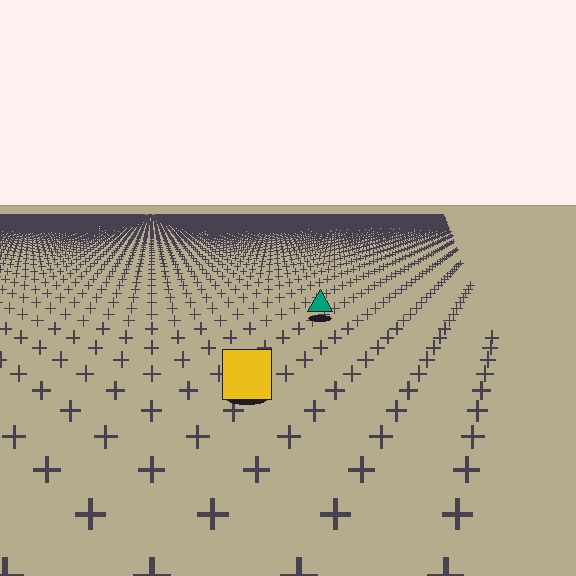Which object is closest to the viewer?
The yellow square is closest. The texture marks near it are larger and more spread out.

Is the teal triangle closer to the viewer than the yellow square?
No. The yellow square is closer — you can tell from the texture gradient: the ground texture is coarser near it.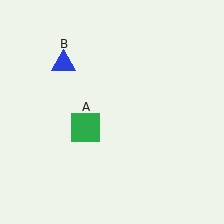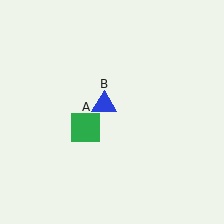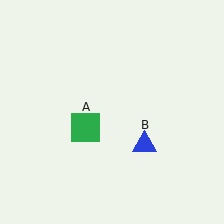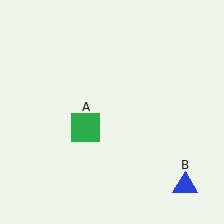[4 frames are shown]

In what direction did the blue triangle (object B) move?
The blue triangle (object B) moved down and to the right.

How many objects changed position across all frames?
1 object changed position: blue triangle (object B).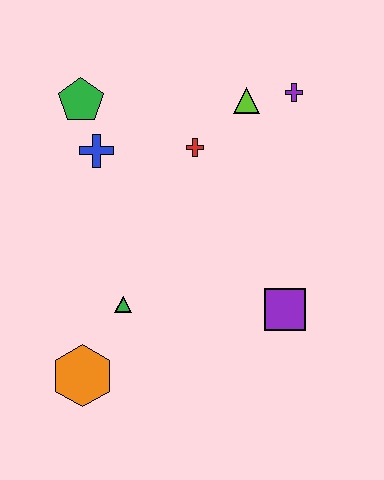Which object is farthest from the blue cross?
The purple square is farthest from the blue cross.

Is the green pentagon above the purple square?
Yes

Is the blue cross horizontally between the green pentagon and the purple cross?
Yes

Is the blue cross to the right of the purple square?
No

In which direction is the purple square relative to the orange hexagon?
The purple square is to the right of the orange hexagon.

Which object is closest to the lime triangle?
The purple cross is closest to the lime triangle.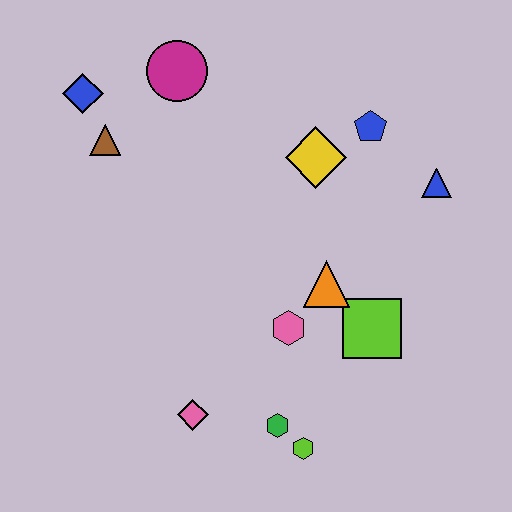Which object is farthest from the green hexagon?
The blue diamond is farthest from the green hexagon.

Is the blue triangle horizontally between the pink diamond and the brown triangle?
No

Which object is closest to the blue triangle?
The blue pentagon is closest to the blue triangle.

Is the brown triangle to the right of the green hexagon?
No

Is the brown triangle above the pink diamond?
Yes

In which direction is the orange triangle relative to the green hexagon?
The orange triangle is above the green hexagon.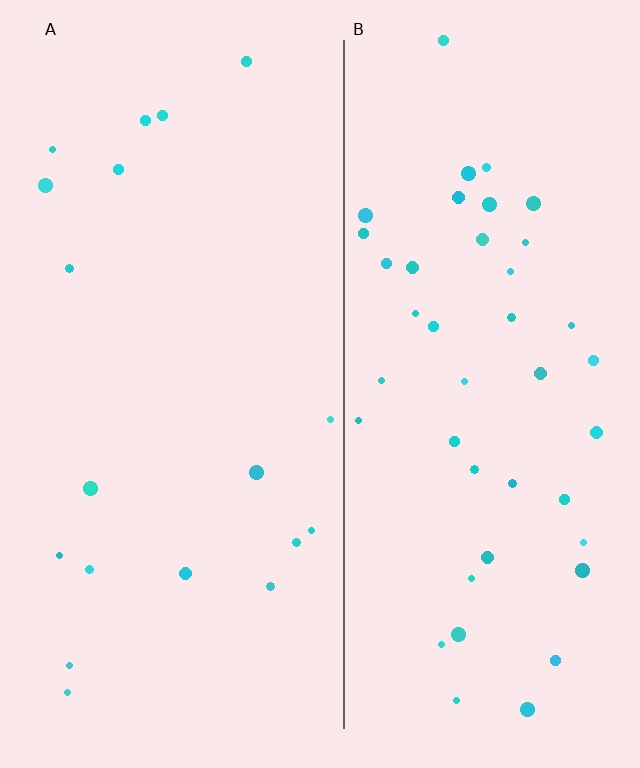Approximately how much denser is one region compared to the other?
Approximately 2.4× — region B over region A.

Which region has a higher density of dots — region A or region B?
B (the right).